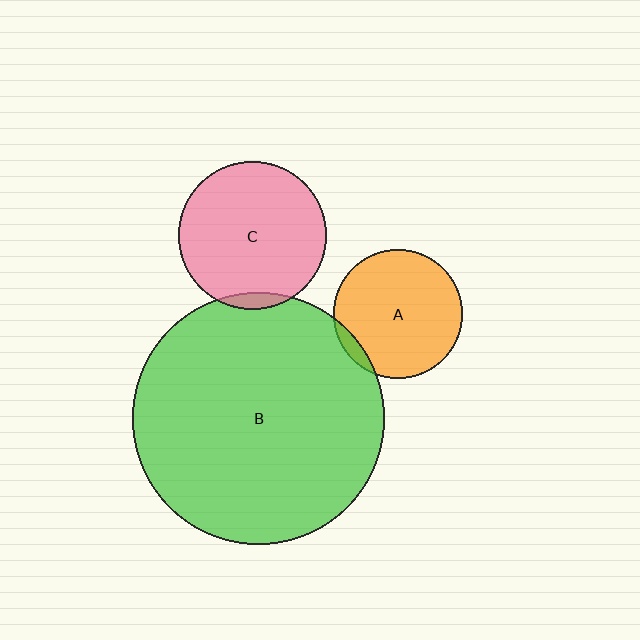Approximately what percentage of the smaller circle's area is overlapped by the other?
Approximately 5%.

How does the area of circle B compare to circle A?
Approximately 3.8 times.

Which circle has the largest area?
Circle B (green).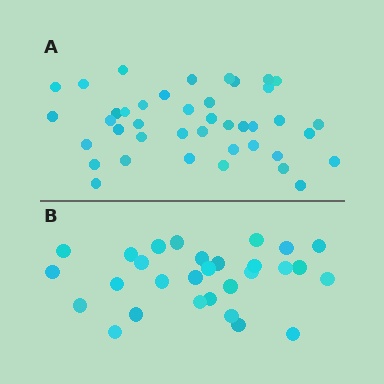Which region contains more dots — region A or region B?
Region A (the top region) has more dots.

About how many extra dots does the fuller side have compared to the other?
Region A has roughly 12 or so more dots than region B.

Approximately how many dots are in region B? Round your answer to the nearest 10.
About 30 dots. (The exact count is 29, which rounds to 30.)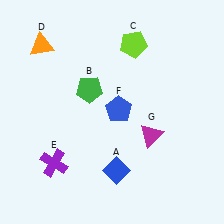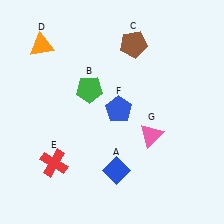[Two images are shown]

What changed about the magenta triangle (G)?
In Image 1, G is magenta. In Image 2, it changed to pink.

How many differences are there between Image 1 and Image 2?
There are 3 differences between the two images.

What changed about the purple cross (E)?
In Image 1, E is purple. In Image 2, it changed to red.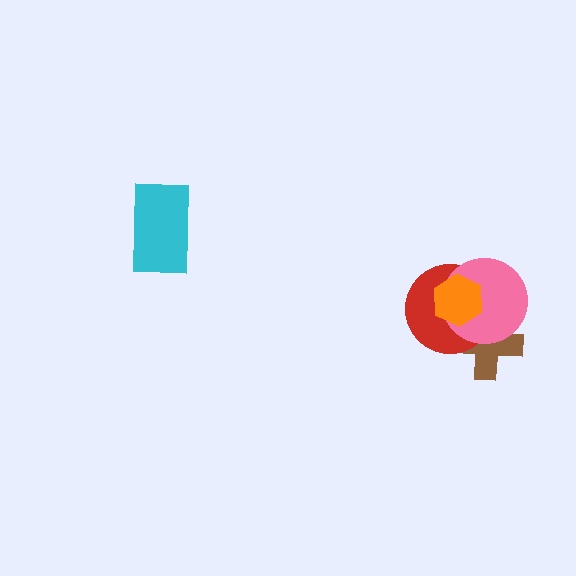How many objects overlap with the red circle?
3 objects overlap with the red circle.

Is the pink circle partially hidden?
Yes, it is partially covered by another shape.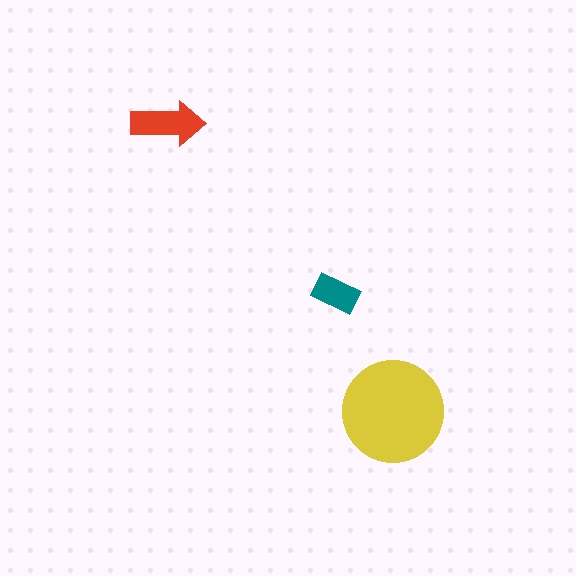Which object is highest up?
The red arrow is topmost.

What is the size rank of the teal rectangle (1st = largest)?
3rd.